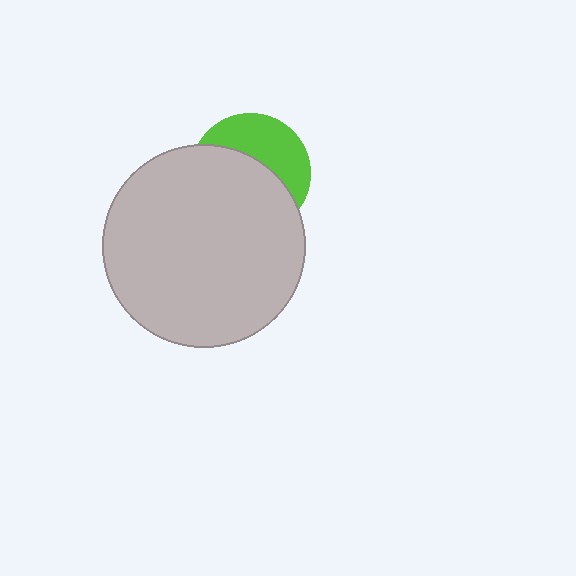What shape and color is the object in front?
The object in front is a light gray circle.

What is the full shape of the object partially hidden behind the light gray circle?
The partially hidden object is a lime circle.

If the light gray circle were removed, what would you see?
You would see the complete lime circle.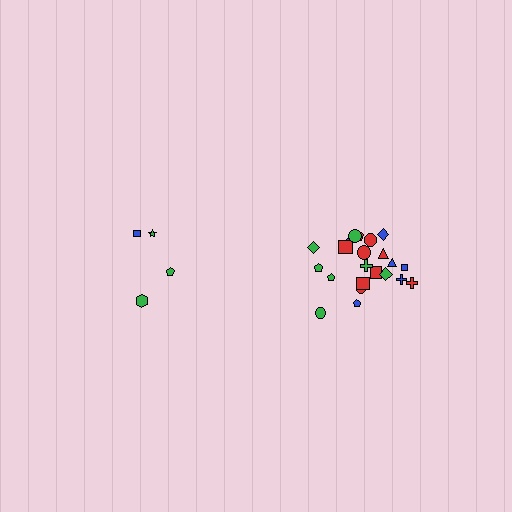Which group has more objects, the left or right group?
The right group.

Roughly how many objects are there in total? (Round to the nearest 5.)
Roughly 25 objects in total.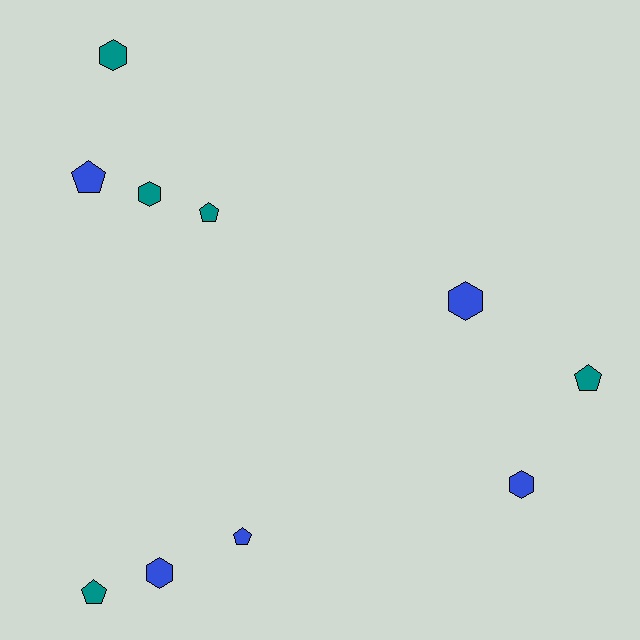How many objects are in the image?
There are 10 objects.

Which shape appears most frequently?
Hexagon, with 5 objects.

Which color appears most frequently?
Teal, with 5 objects.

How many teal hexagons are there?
There are 2 teal hexagons.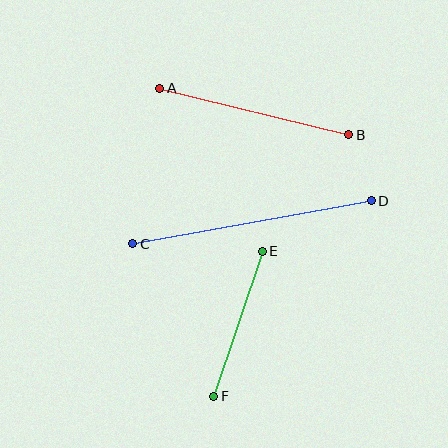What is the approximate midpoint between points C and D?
The midpoint is at approximately (252, 222) pixels.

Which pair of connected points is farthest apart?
Points C and D are farthest apart.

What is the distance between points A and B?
The distance is approximately 194 pixels.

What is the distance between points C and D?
The distance is approximately 242 pixels.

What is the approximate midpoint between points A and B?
The midpoint is at approximately (254, 112) pixels.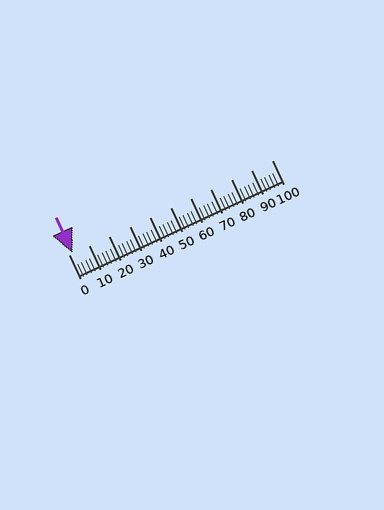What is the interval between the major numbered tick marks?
The major tick marks are spaced 10 units apart.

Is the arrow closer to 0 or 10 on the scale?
The arrow is closer to 0.